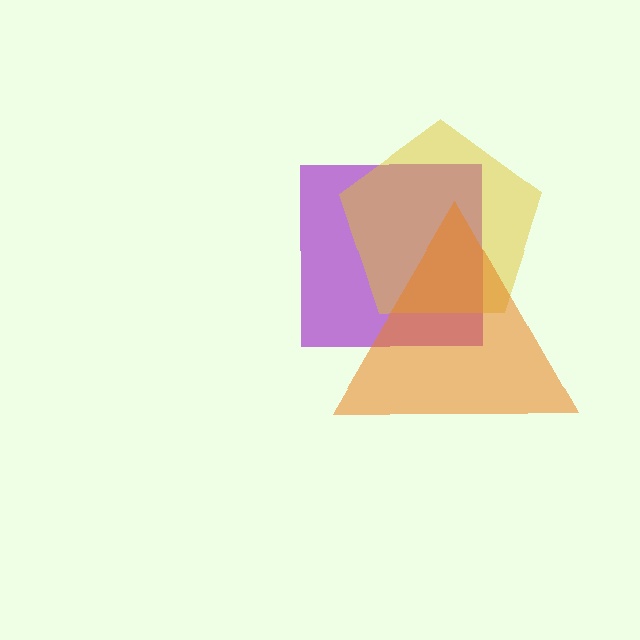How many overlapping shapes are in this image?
There are 3 overlapping shapes in the image.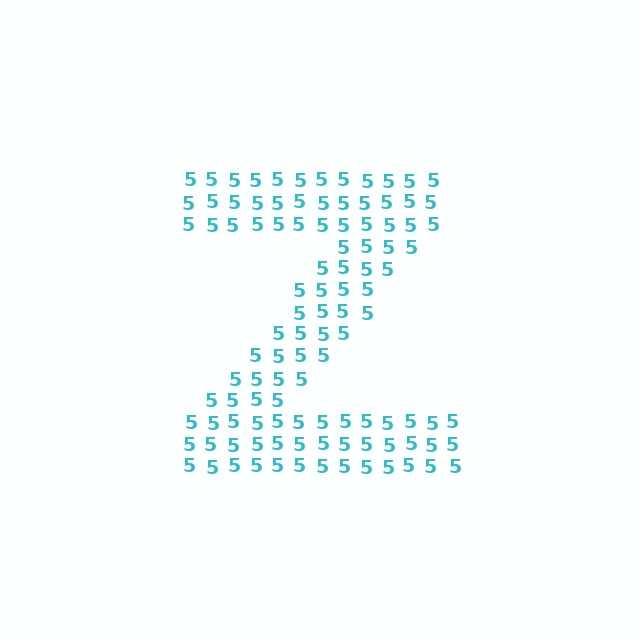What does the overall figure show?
The overall figure shows the letter Z.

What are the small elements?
The small elements are digit 5's.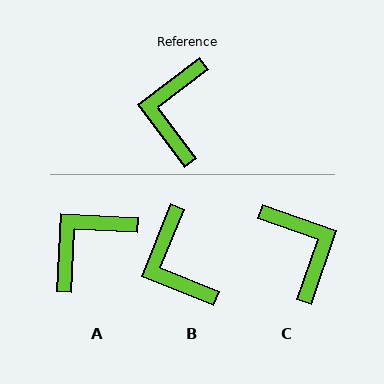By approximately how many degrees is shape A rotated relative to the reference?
Approximately 40 degrees clockwise.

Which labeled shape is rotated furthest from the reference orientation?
C, about 146 degrees away.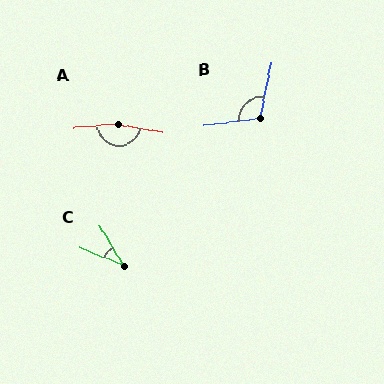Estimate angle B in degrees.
Approximately 109 degrees.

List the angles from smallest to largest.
C (38°), B (109°), A (164°).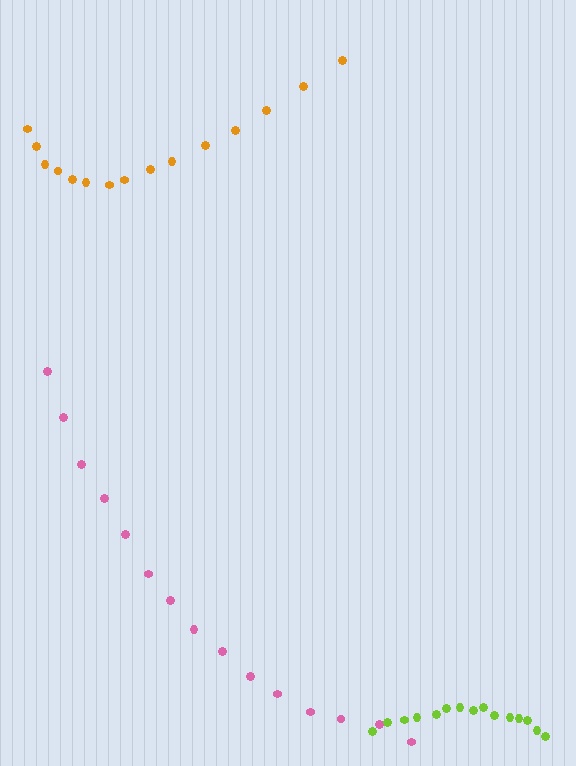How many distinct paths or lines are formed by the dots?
There are 3 distinct paths.